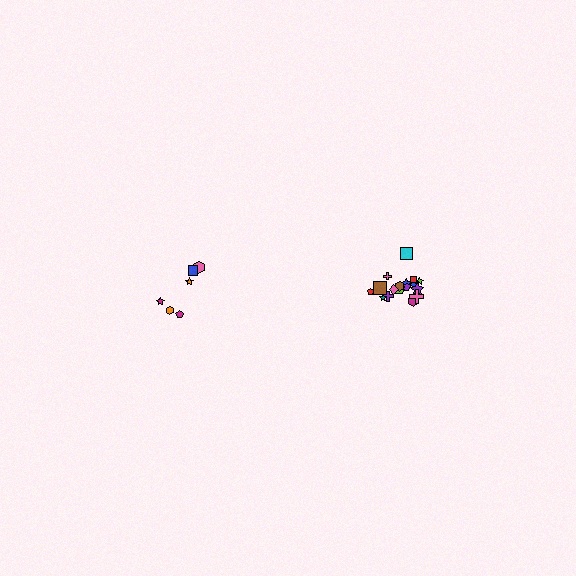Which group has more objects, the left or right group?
The right group.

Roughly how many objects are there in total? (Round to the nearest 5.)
Roughly 25 objects in total.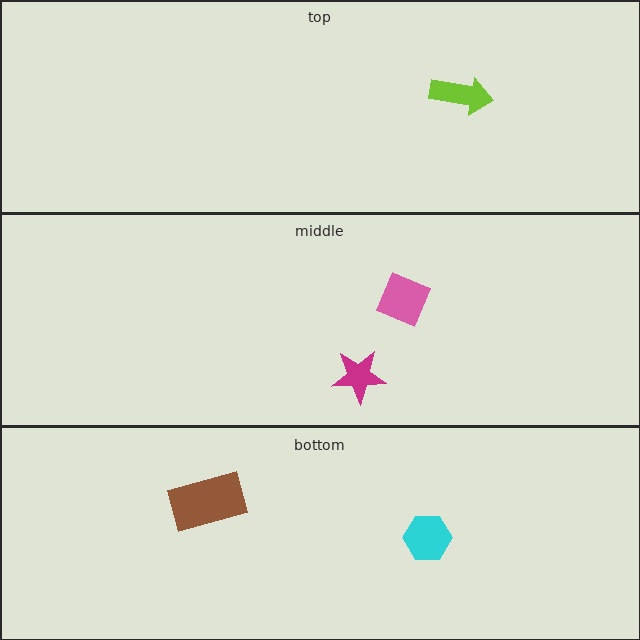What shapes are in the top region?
The lime arrow.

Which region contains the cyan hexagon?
The bottom region.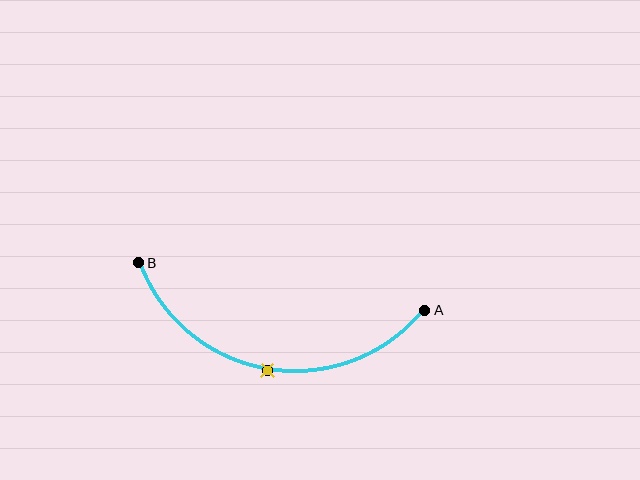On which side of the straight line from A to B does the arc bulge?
The arc bulges below the straight line connecting A and B.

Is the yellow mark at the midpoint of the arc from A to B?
Yes. The yellow mark lies on the arc at equal arc-length from both A and B — it is the arc midpoint.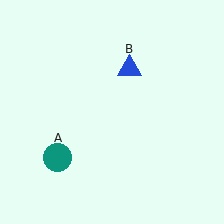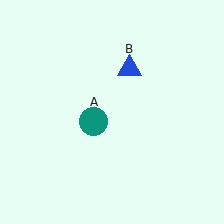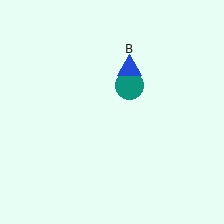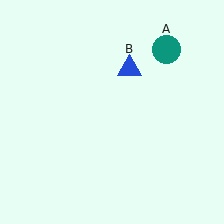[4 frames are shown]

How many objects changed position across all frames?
1 object changed position: teal circle (object A).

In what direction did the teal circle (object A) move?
The teal circle (object A) moved up and to the right.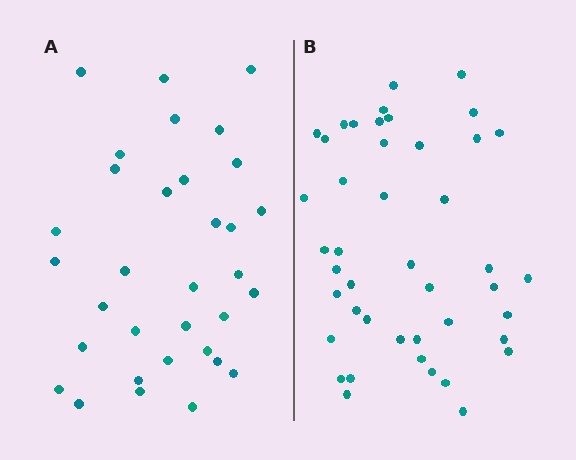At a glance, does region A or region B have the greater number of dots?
Region B (the right region) has more dots.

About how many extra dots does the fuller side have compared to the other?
Region B has roughly 12 or so more dots than region A.